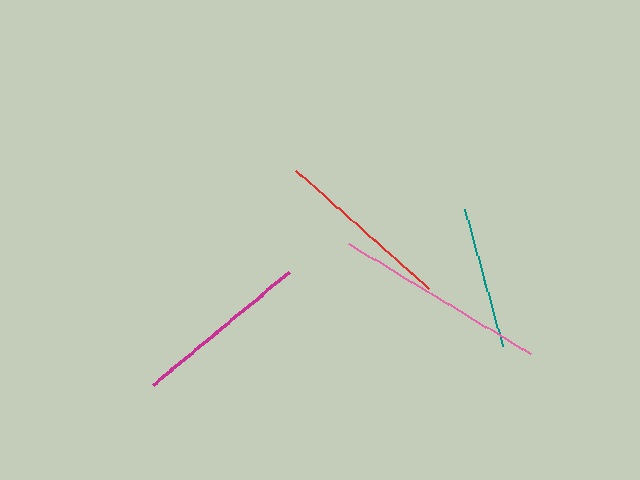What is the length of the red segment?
The red segment is approximately 179 pixels long.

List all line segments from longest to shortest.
From longest to shortest: pink, red, magenta, teal.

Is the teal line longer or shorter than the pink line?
The pink line is longer than the teal line.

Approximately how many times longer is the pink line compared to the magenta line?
The pink line is approximately 1.2 times the length of the magenta line.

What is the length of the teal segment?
The teal segment is approximately 141 pixels long.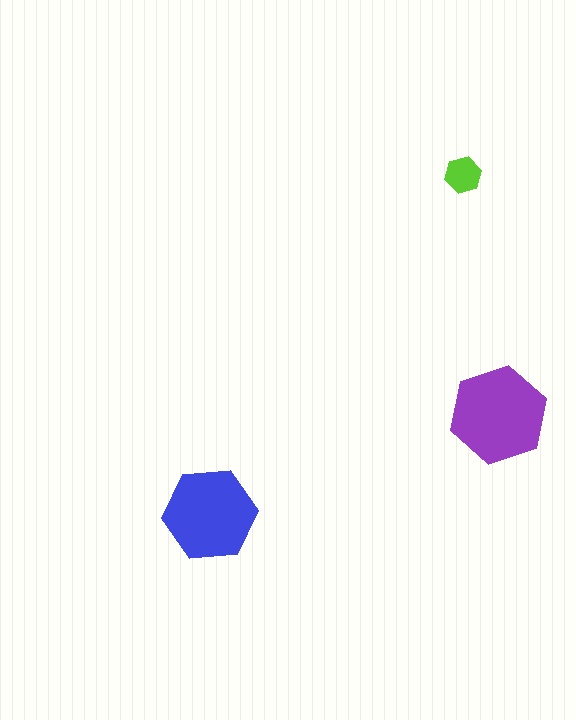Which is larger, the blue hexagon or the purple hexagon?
The purple one.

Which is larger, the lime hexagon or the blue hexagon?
The blue one.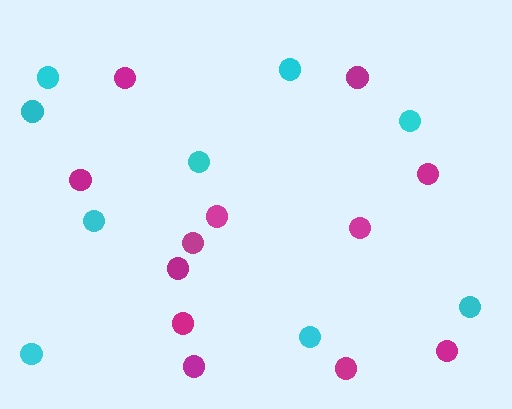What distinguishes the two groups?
There are 2 groups: one group of cyan circles (9) and one group of magenta circles (12).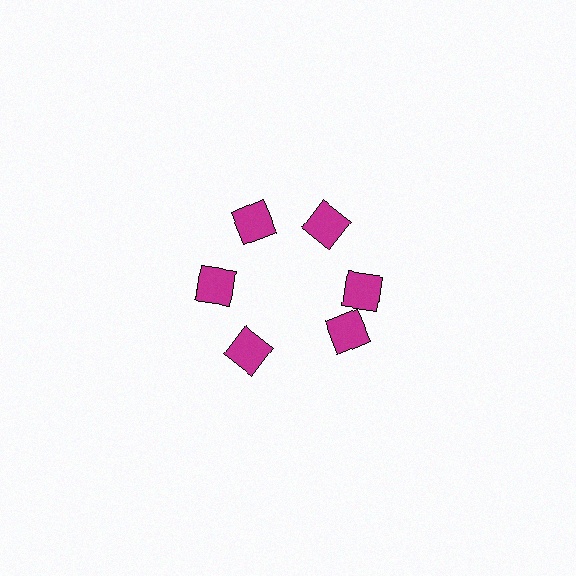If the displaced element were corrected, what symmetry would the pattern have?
It would have 6-fold rotational symmetry — the pattern would map onto itself every 60 degrees.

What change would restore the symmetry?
The symmetry would be restored by rotating it back into even spacing with its neighbors so that all 6 diamonds sit at equal angles and equal distance from the center.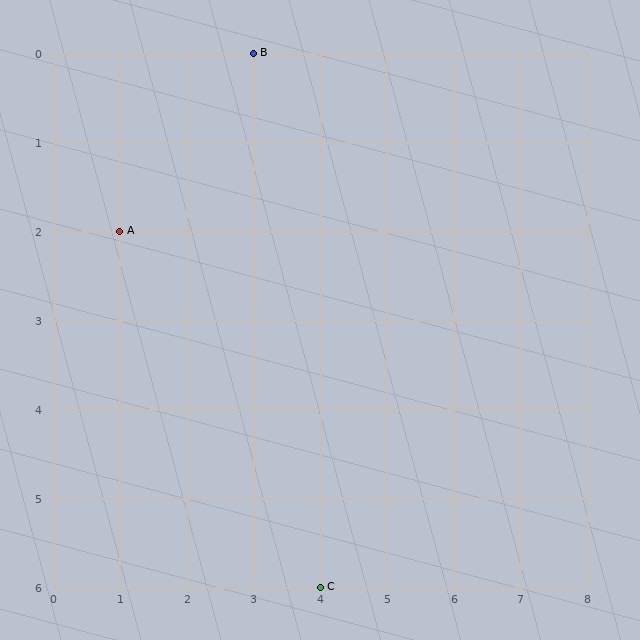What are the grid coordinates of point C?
Point C is at grid coordinates (4, 6).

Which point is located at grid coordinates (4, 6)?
Point C is at (4, 6).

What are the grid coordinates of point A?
Point A is at grid coordinates (1, 2).